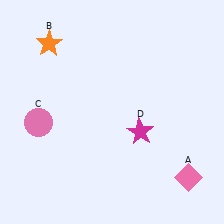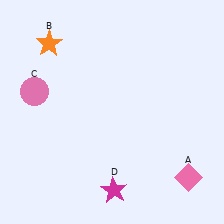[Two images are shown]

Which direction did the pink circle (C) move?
The pink circle (C) moved up.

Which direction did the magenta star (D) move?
The magenta star (D) moved down.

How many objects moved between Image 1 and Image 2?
2 objects moved between the two images.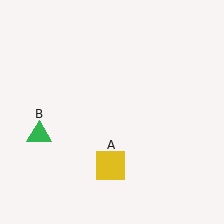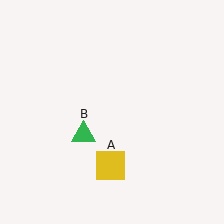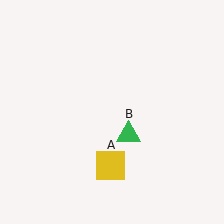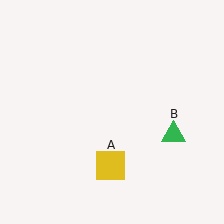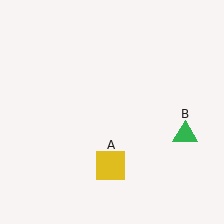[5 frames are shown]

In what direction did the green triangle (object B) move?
The green triangle (object B) moved right.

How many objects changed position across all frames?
1 object changed position: green triangle (object B).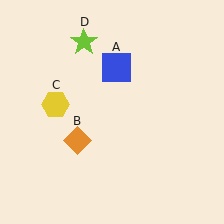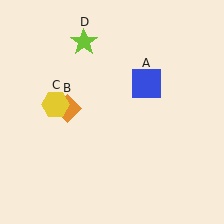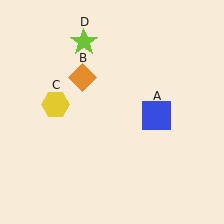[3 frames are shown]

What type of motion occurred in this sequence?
The blue square (object A), orange diamond (object B) rotated clockwise around the center of the scene.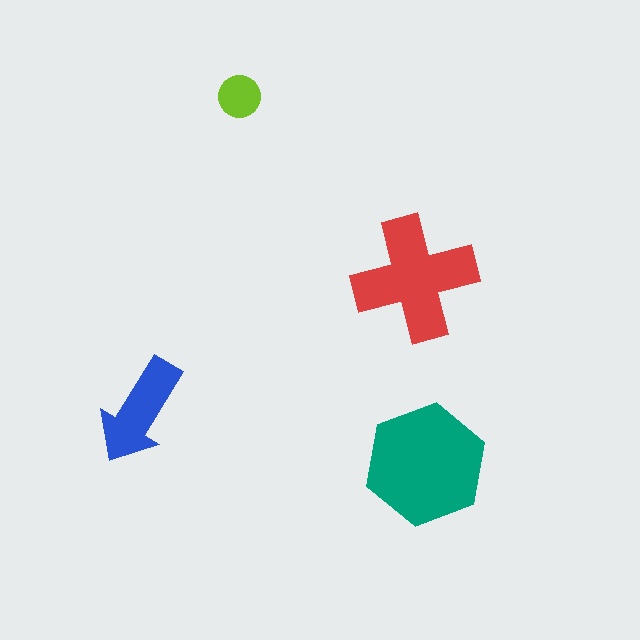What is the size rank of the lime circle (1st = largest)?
4th.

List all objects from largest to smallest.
The teal hexagon, the red cross, the blue arrow, the lime circle.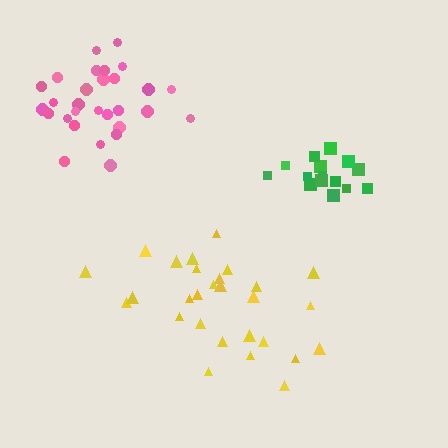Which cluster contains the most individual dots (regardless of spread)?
Pink (29).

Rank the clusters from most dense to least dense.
green, pink, yellow.